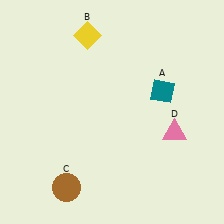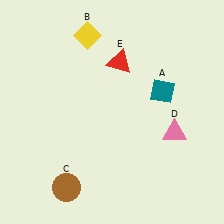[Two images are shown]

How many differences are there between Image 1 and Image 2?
There is 1 difference between the two images.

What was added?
A red triangle (E) was added in Image 2.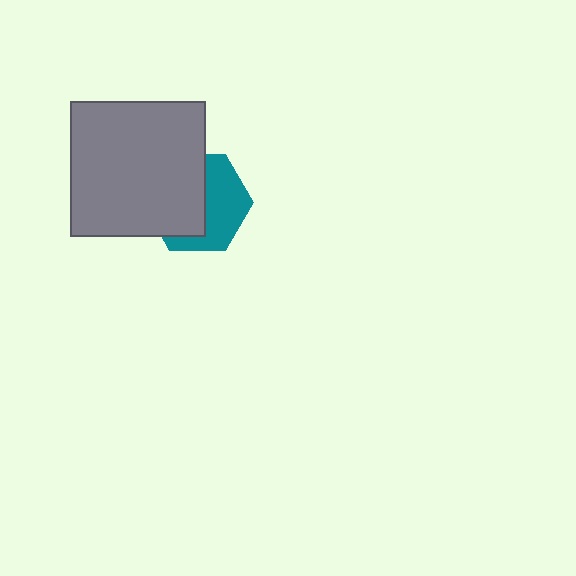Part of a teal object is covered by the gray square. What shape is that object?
It is a hexagon.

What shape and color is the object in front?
The object in front is a gray square.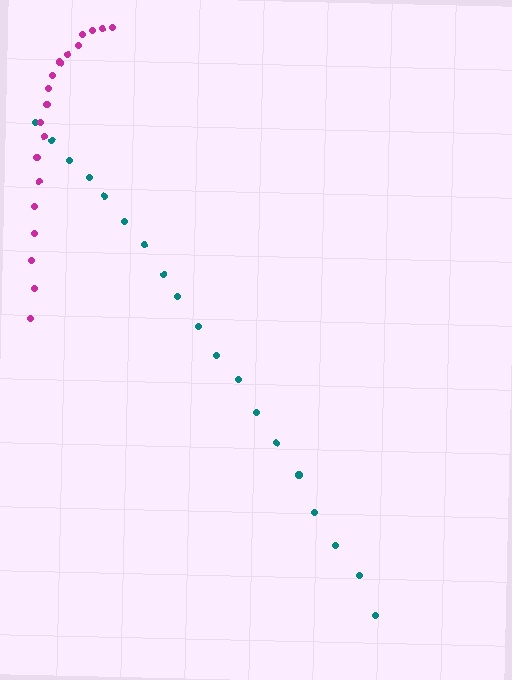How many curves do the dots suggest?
There are 2 distinct paths.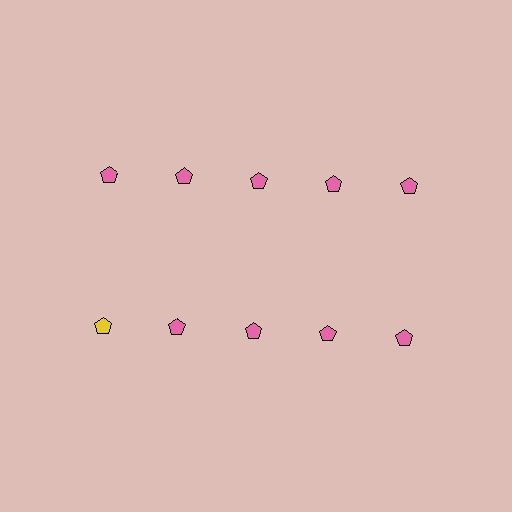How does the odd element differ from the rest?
It has a different color: yellow instead of pink.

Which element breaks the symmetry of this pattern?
The yellow pentagon in the second row, leftmost column breaks the symmetry. All other shapes are pink pentagons.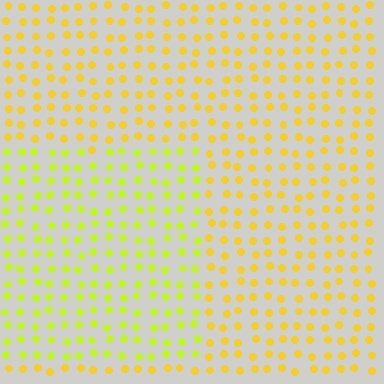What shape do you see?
I see a rectangle.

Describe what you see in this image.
The image is filled with small yellow elements in a uniform arrangement. A rectangle-shaped region is visible where the elements are tinted to a slightly different hue, forming a subtle color boundary.